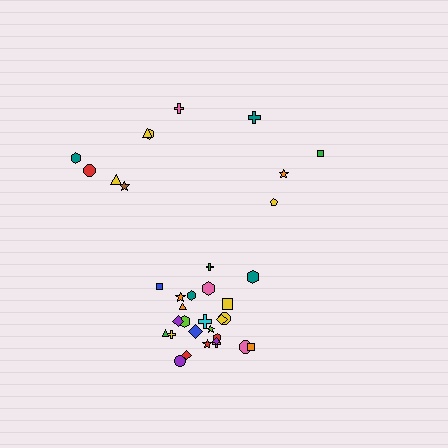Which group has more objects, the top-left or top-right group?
The top-left group.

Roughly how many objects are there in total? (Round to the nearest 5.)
Roughly 35 objects in total.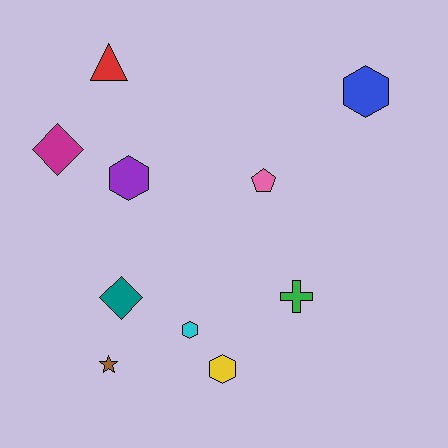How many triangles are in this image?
There is 1 triangle.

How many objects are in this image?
There are 10 objects.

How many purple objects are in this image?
There is 1 purple object.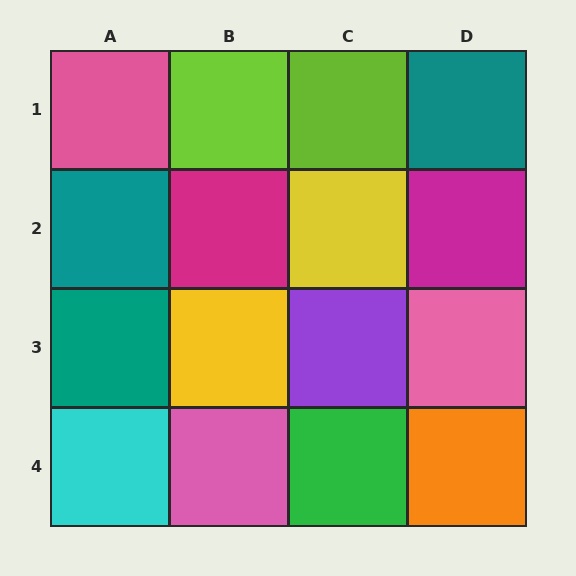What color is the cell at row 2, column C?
Yellow.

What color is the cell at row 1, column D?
Teal.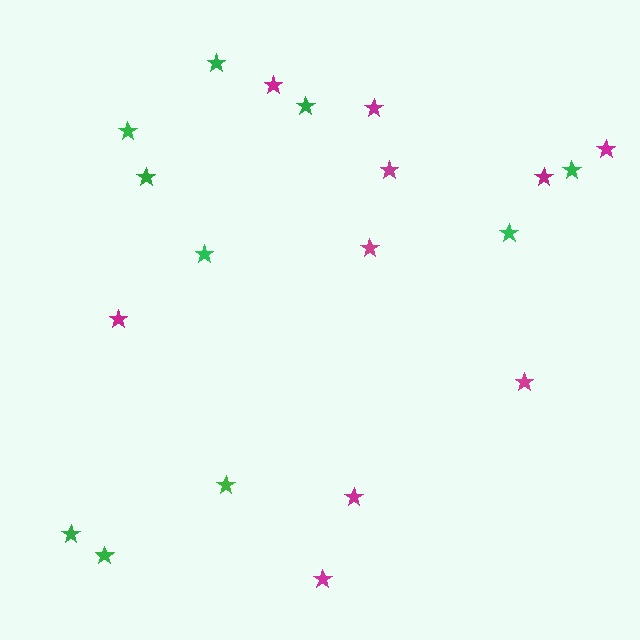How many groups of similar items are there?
There are 2 groups: one group of magenta stars (10) and one group of green stars (10).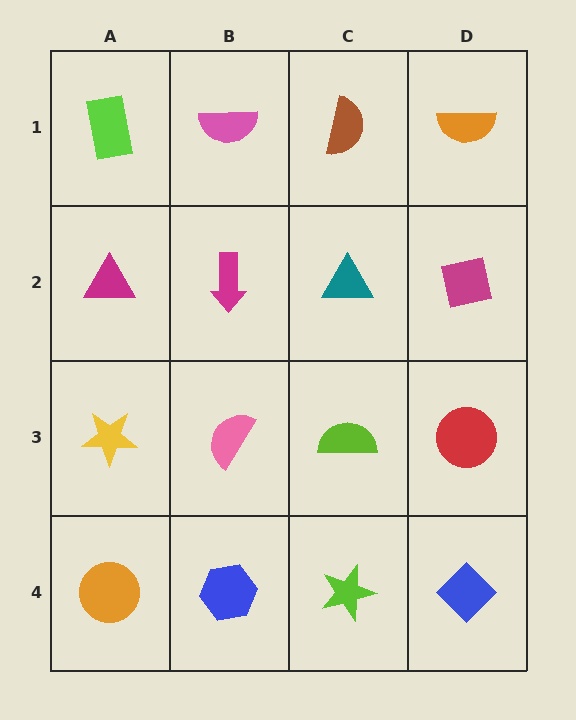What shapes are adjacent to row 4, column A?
A yellow star (row 3, column A), a blue hexagon (row 4, column B).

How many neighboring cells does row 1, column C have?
3.